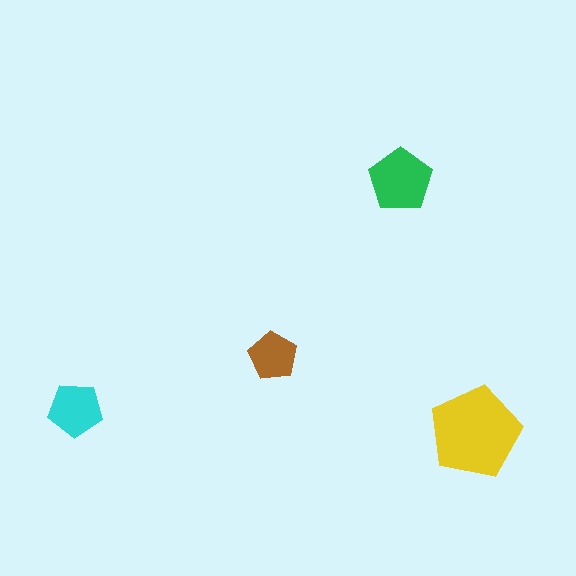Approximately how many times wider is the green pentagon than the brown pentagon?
About 1.5 times wider.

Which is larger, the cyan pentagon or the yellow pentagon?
The yellow one.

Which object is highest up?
The green pentagon is topmost.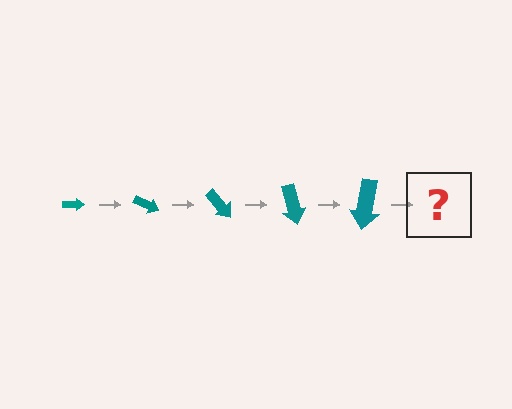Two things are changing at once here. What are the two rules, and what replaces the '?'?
The two rules are that the arrow grows larger each step and it rotates 25 degrees each step. The '?' should be an arrow, larger than the previous one and rotated 125 degrees from the start.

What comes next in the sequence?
The next element should be an arrow, larger than the previous one and rotated 125 degrees from the start.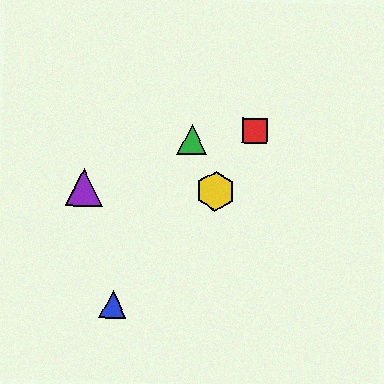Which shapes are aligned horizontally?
The yellow hexagon, the purple triangle are aligned horizontally.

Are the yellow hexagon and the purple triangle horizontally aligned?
Yes, both are at y≈191.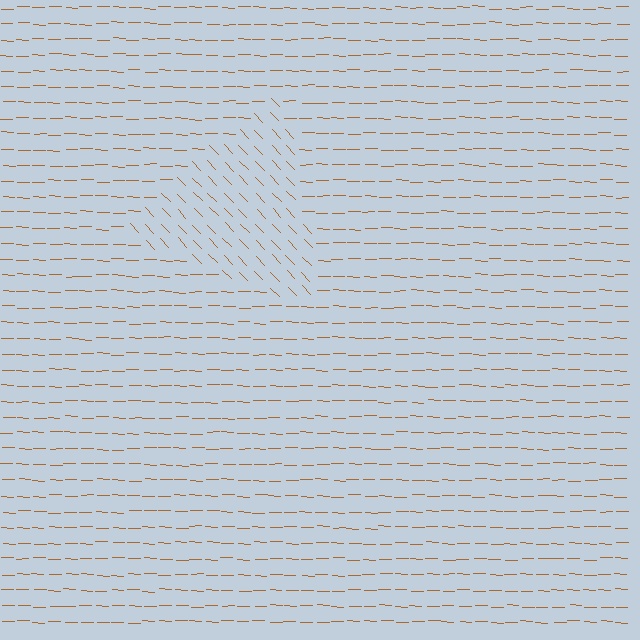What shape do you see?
I see a triangle.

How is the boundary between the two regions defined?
The boundary is defined purely by a change in line orientation (approximately 45 degrees difference). All lines are the same color and thickness.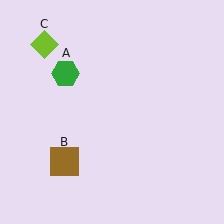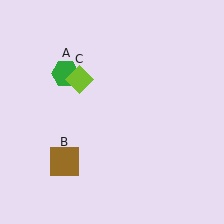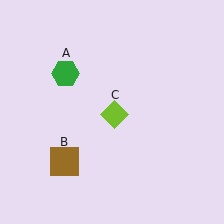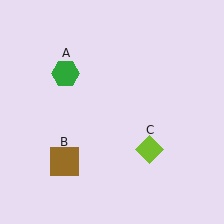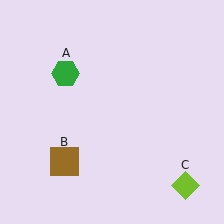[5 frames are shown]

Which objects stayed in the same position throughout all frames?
Green hexagon (object A) and brown square (object B) remained stationary.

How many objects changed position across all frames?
1 object changed position: lime diamond (object C).